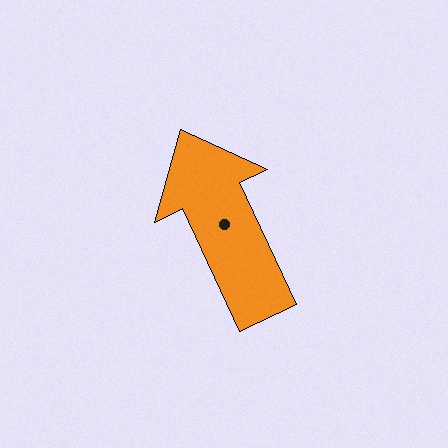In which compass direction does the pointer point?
Northwest.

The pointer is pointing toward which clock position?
Roughly 11 o'clock.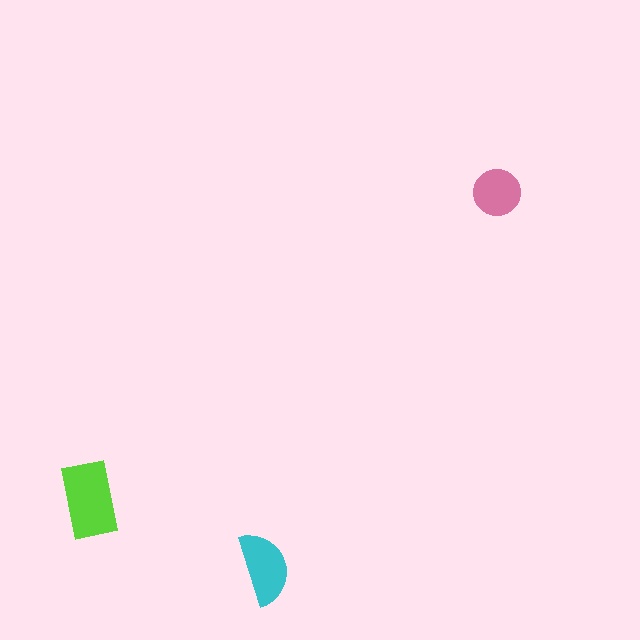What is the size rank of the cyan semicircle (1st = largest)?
2nd.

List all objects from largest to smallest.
The lime rectangle, the cyan semicircle, the pink circle.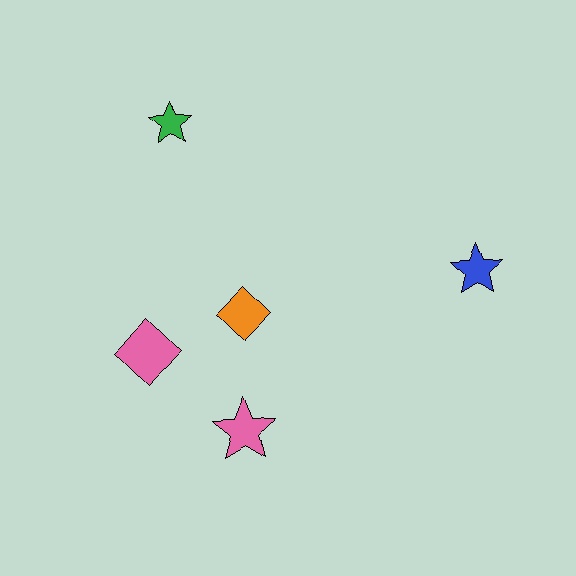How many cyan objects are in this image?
There are no cyan objects.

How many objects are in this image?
There are 5 objects.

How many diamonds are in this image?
There are 2 diamonds.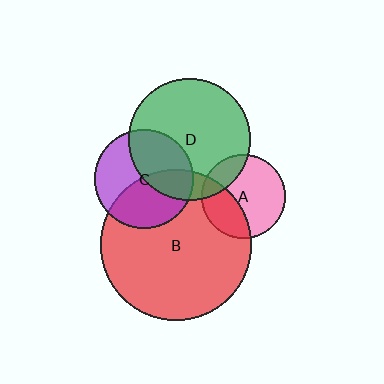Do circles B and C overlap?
Yes.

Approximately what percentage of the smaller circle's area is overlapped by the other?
Approximately 45%.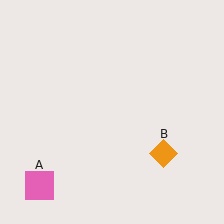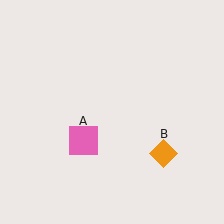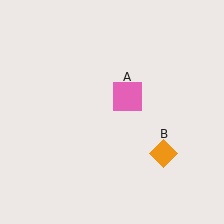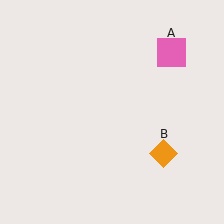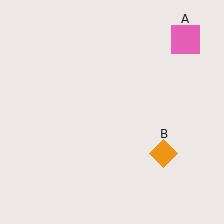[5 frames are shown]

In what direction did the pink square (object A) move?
The pink square (object A) moved up and to the right.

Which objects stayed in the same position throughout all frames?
Orange diamond (object B) remained stationary.